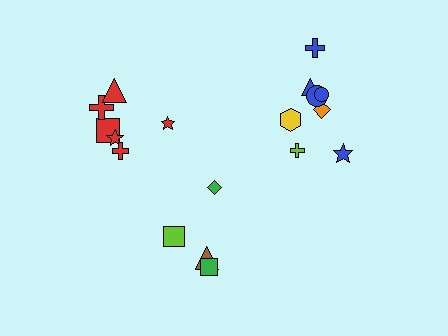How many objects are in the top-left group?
There are 6 objects.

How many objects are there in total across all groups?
There are 18 objects.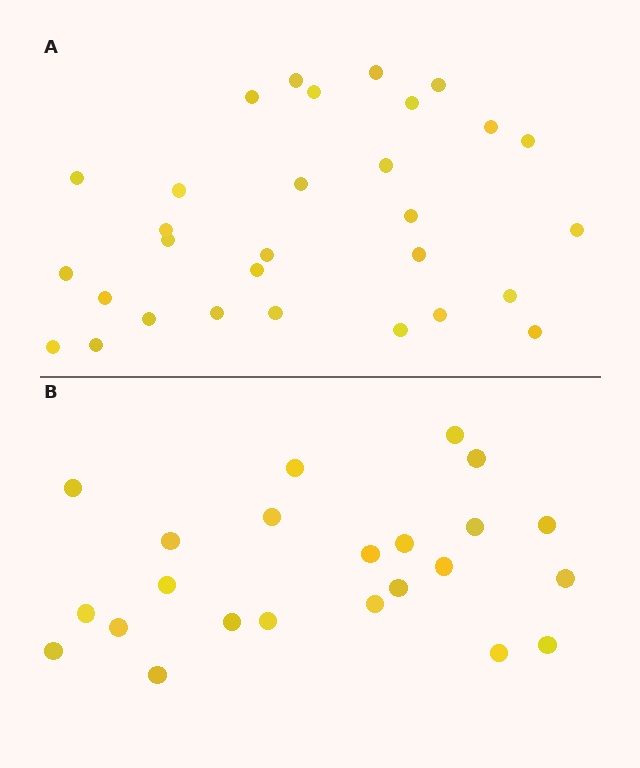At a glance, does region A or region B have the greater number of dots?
Region A (the top region) has more dots.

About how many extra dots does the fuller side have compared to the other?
Region A has roughly 8 or so more dots than region B.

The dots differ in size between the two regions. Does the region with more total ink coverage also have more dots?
No. Region B has more total ink coverage because its dots are larger, but region A actually contains more individual dots. Total area can be misleading — the number of items is what matters here.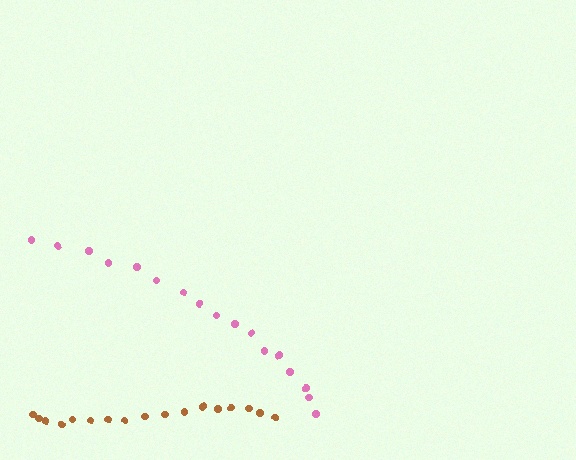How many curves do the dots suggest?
There are 2 distinct paths.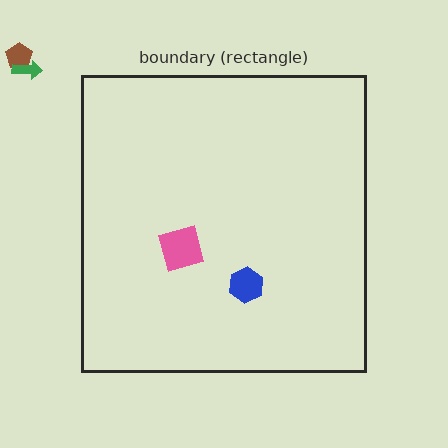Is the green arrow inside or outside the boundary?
Outside.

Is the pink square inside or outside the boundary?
Inside.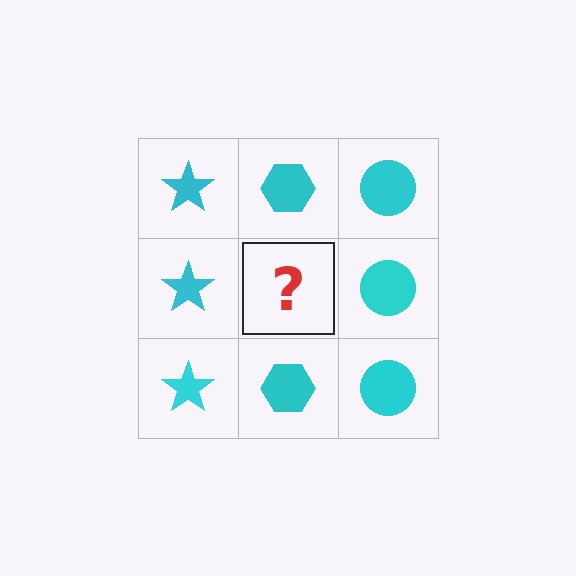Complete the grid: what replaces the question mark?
The question mark should be replaced with a cyan hexagon.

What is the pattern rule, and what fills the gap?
The rule is that each column has a consistent shape. The gap should be filled with a cyan hexagon.